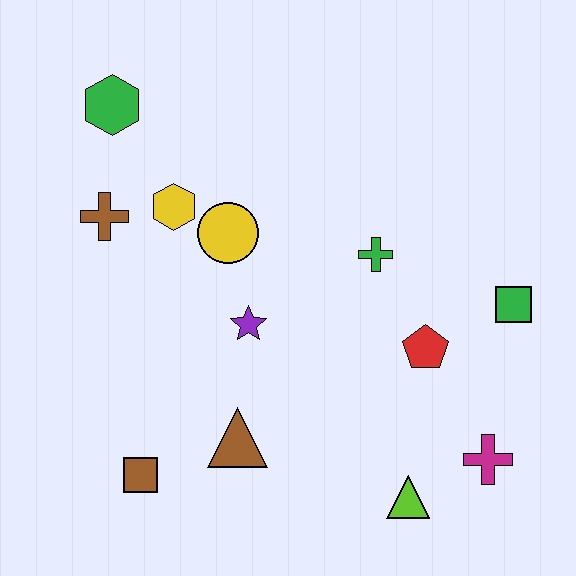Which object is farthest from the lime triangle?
The green hexagon is farthest from the lime triangle.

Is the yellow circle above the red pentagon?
Yes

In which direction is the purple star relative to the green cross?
The purple star is to the left of the green cross.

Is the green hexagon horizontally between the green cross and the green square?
No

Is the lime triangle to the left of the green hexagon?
No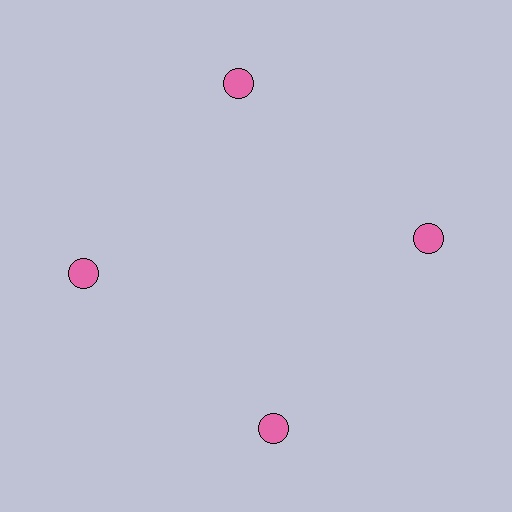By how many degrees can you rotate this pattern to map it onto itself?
The pattern maps onto itself every 90 degrees of rotation.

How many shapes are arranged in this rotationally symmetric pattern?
There are 4 shapes, arranged in 4 groups of 1.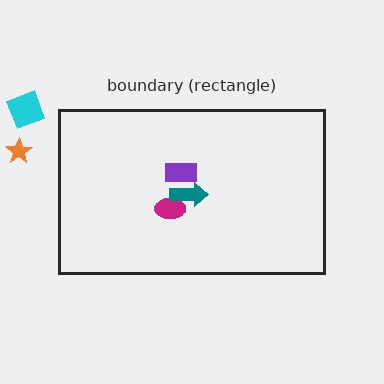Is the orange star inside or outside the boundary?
Outside.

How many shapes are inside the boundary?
3 inside, 2 outside.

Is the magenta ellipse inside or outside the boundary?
Inside.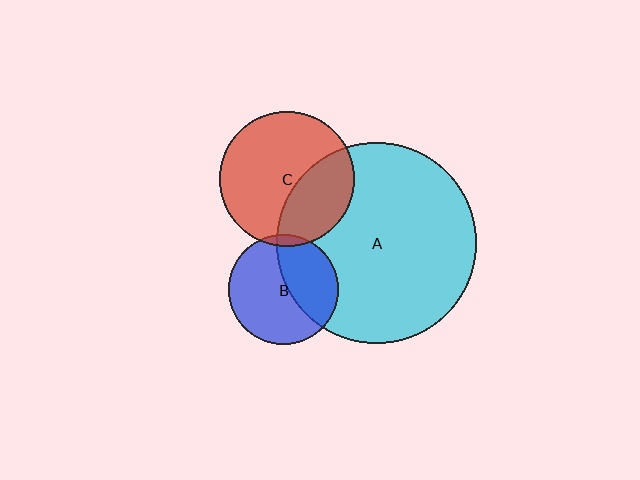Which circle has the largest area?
Circle A (cyan).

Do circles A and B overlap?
Yes.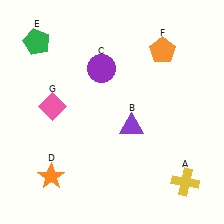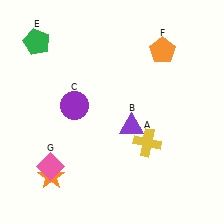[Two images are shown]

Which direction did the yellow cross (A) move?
The yellow cross (A) moved up.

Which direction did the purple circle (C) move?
The purple circle (C) moved down.